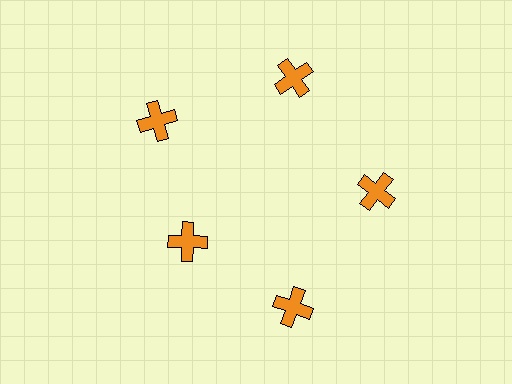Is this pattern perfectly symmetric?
No. The 5 orange crosses are arranged in a ring, but one element near the 8 o'clock position is pulled inward toward the center, breaking the 5-fold rotational symmetry.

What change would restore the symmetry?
The symmetry would be restored by moving it outward, back onto the ring so that all 5 crosses sit at equal angles and equal distance from the center.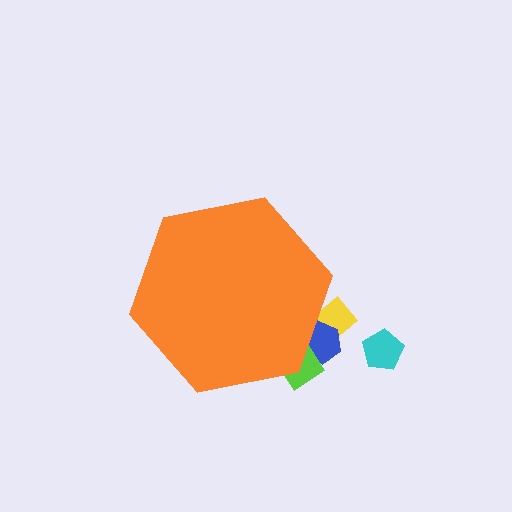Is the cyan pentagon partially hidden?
No, the cyan pentagon is fully visible.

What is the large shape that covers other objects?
An orange hexagon.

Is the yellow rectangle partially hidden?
Yes, the yellow rectangle is partially hidden behind the orange hexagon.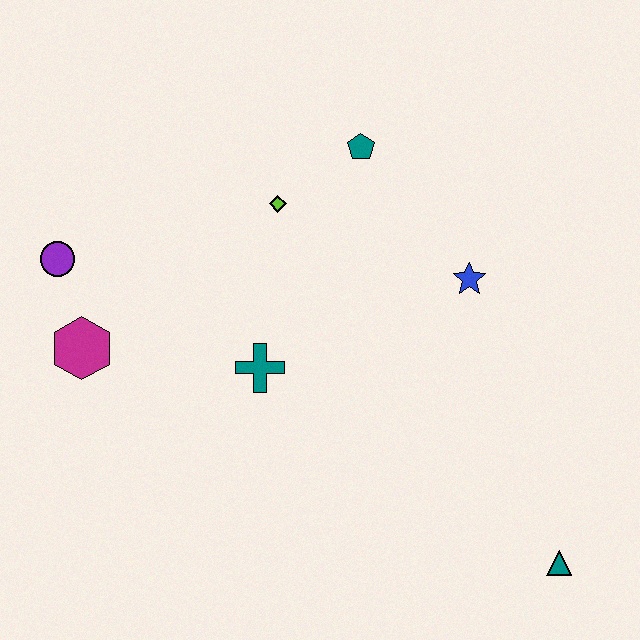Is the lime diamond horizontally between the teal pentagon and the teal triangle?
No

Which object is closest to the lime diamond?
The teal pentagon is closest to the lime diamond.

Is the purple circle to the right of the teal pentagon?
No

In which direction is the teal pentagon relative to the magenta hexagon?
The teal pentagon is to the right of the magenta hexagon.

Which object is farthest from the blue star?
The purple circle is farthest from the blue star.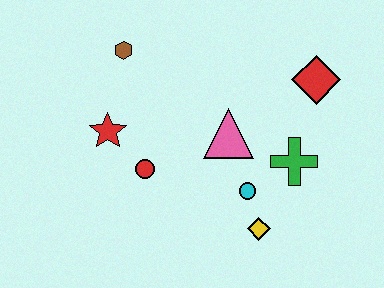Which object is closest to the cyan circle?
The yellow diamond is closest to the cyan circle.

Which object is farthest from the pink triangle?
The brown hexagon is farthest from the pink triangle.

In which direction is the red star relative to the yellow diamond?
The red star is to the left of the yellow diamond.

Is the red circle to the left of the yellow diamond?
Yes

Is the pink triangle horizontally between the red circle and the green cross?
Yes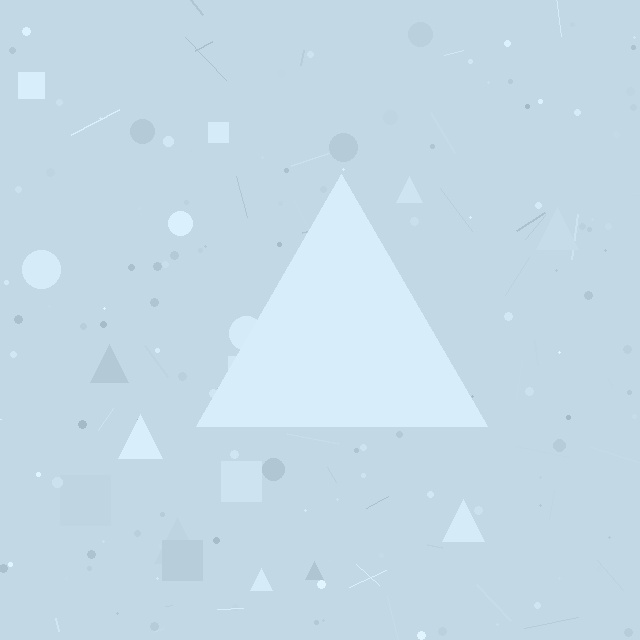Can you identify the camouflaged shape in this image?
The camouflaged shape is a triangle.